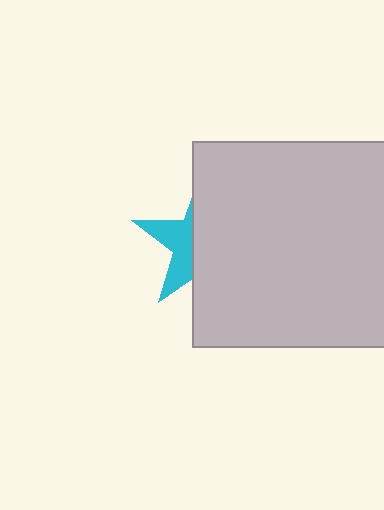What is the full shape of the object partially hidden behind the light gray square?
The partially hidden object is a cyan star.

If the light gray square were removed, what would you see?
You would see the complete cyan star.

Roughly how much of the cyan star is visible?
A small part of it is visible (roughly 36%).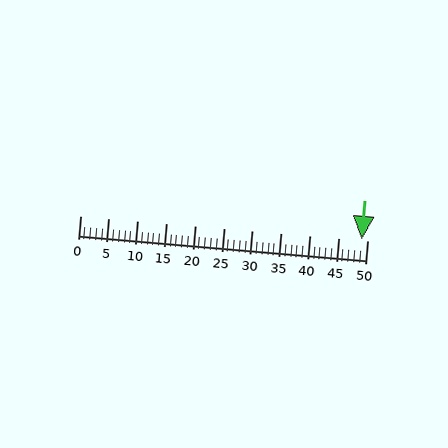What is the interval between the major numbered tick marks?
The major tick marks are spaced 5 units apart.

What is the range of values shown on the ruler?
The ruler shows values from 0 to 50.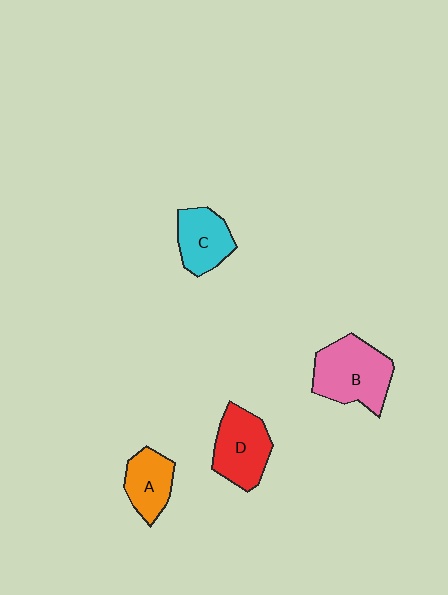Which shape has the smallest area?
Shape A (orange).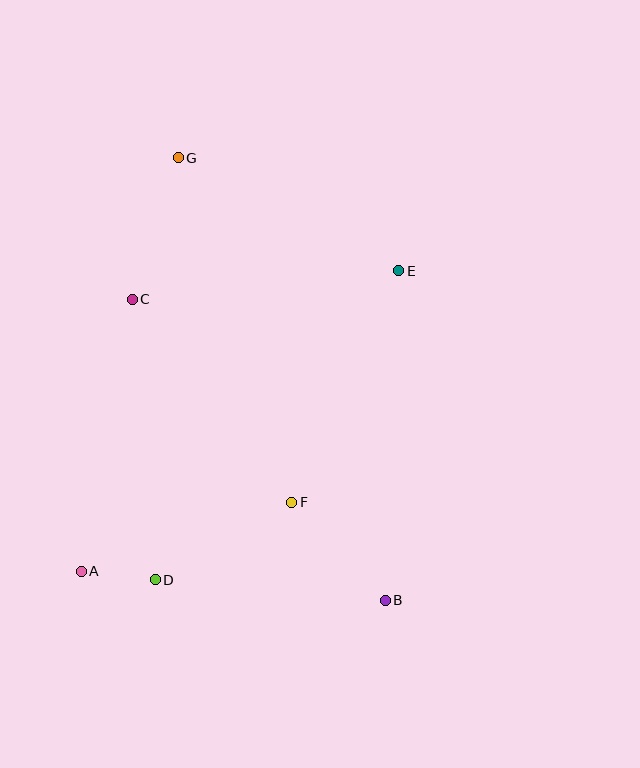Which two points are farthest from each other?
Points B and G are farthest from each other.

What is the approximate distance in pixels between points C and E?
The distance between C and E is approximately 268 pixels.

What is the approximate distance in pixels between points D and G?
The distance between D and G is approximately 423 pixels.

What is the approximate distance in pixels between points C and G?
The distance between C and G is approximately 149 pixels.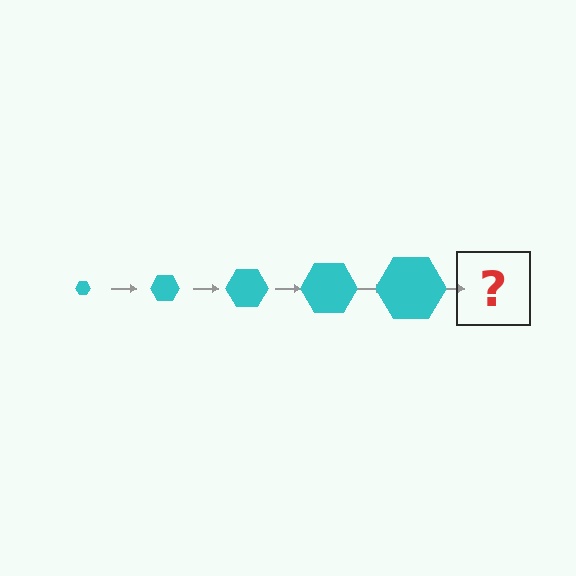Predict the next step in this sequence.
The next step is a cyan hexagon, larger than the previous one.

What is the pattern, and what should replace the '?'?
The pattern is that the hexagon gets progressively larger each step. The '?' should be a cyan hexagon, larger than the previous one.